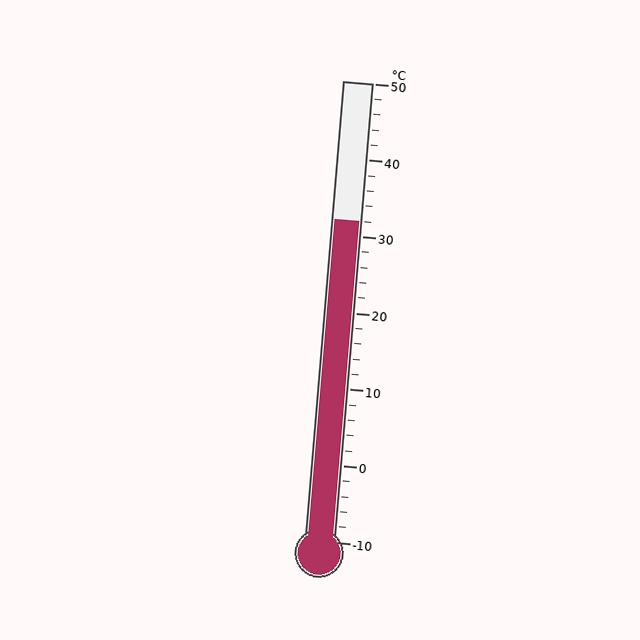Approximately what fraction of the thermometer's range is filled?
The thermometer is filled to approximately 70% of its range.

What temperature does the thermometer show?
The thermometer shows approximately 32°C.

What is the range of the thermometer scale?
The thermometer scale ranges from -10°C to 50°C.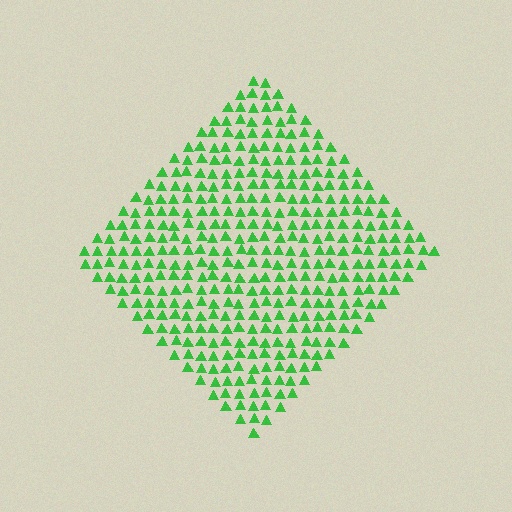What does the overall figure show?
The overall figure shows a diamond.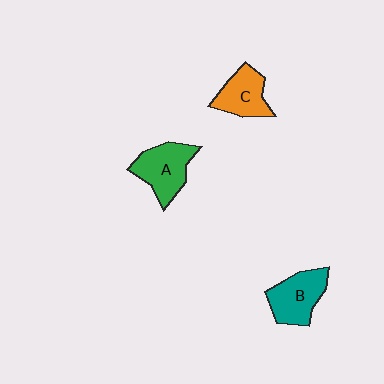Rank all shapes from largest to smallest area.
From largest to smallest: A (green), B (teal), C (orange).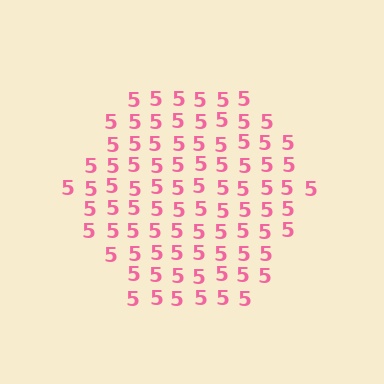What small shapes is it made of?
It is made of small digit 5's.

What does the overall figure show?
The overall figure shows a hexagon.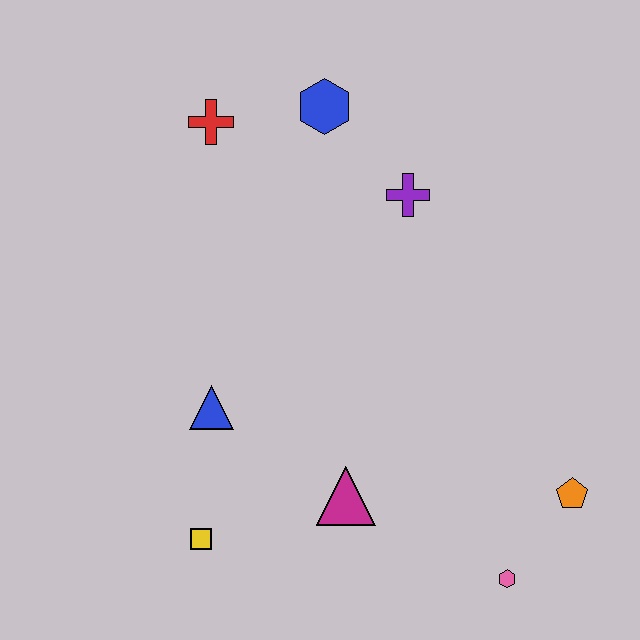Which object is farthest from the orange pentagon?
The red cross is farthest from the orange pentagon.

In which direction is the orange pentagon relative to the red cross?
The orange pentagon is below the red cross.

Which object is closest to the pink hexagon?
The orange pentagon is closest to the pink hexagon.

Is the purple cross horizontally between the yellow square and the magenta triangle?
No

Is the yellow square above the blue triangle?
No